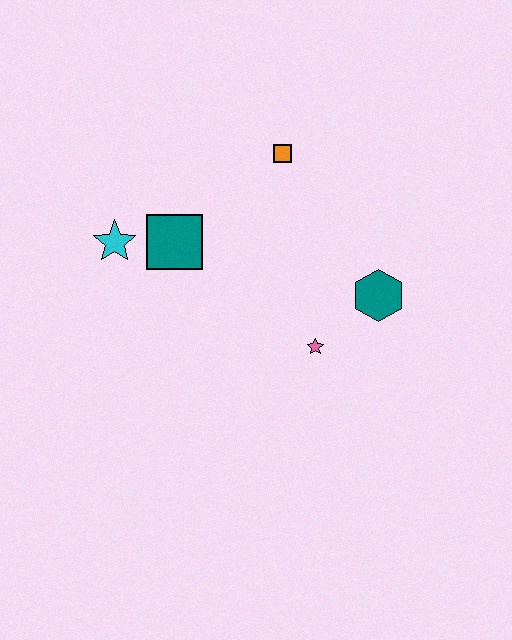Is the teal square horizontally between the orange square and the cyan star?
Yes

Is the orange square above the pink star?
Yes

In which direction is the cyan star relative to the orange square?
The cyan star is to the left of the orange square.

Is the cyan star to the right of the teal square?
No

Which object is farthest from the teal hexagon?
The cyan star is farthest from the teal hexagon.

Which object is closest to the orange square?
The teal square is closest to the orange square.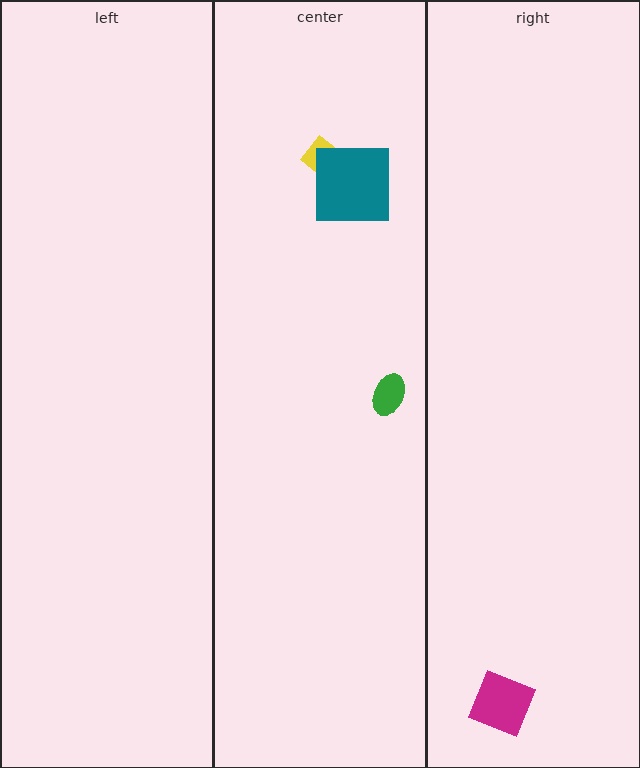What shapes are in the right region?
The magenta diamond.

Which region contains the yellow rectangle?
The center region.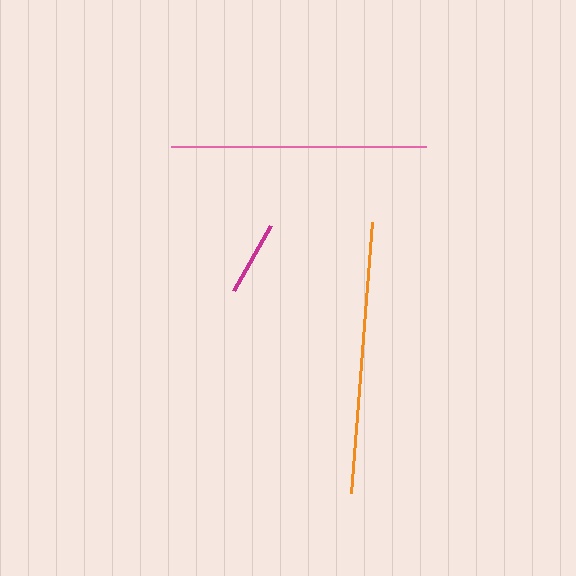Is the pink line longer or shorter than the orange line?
The orange line is longer than the pink line.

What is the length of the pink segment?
The pink segment is approximately 255 pixels long.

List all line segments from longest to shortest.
From longest to shortest: orange, pink, magenta.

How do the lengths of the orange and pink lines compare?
The orange and pink lines are approximately the same length.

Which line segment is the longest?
The orange line is the longest at approximately 272 pixels.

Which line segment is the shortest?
The magenta line is the shortest at approximately 75 pixels.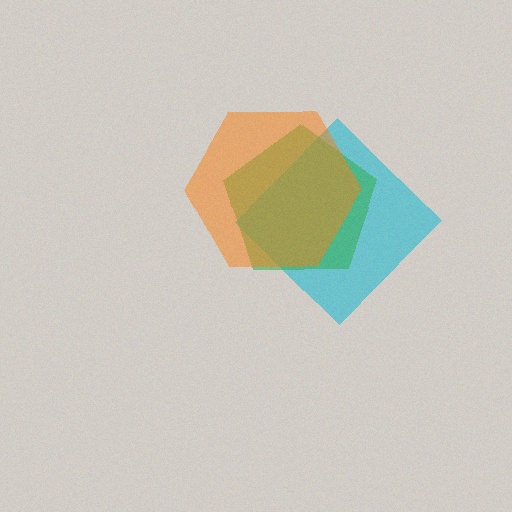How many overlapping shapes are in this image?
There are 3 overlapping shapes in the image.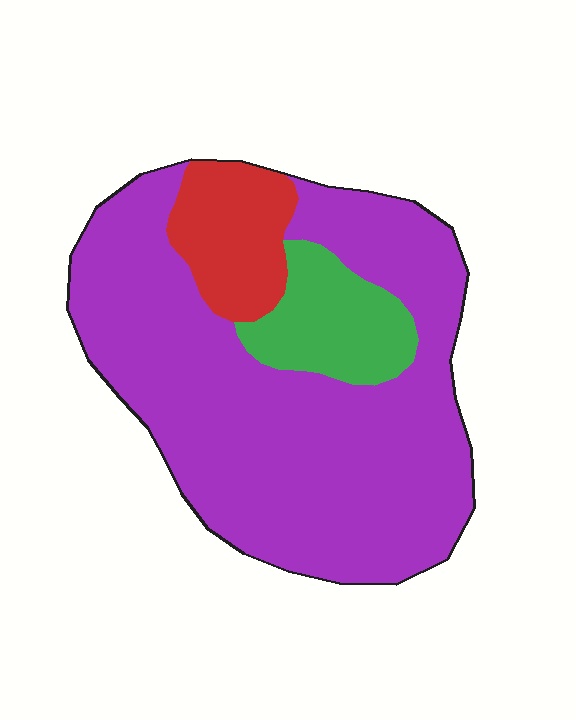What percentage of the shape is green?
Green takes up less than a quarter of the shape.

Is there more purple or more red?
Purple.